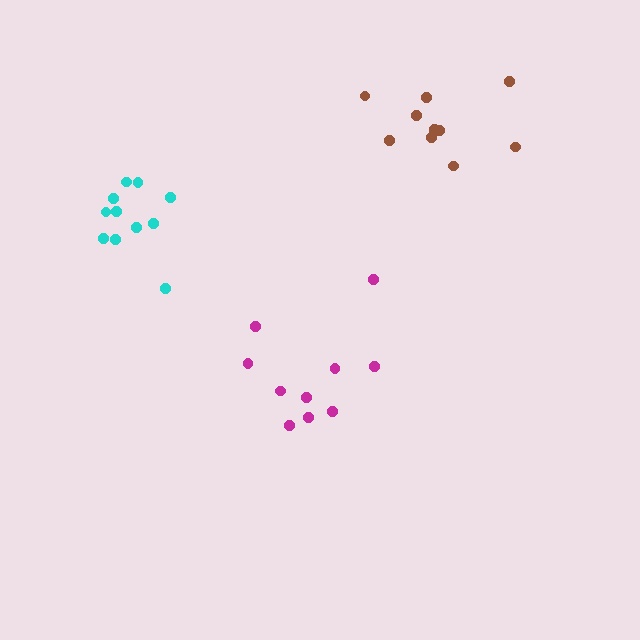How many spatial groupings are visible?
There are 3 spatial groupings.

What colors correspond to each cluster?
The clusters are colored: cyan, magenta, brown.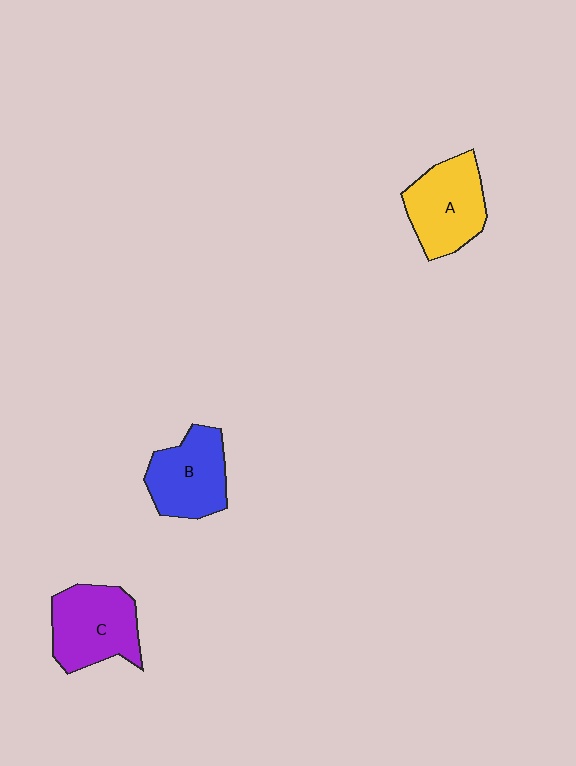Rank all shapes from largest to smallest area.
From largest to smallest: C (purple), A (yellow), B (blue).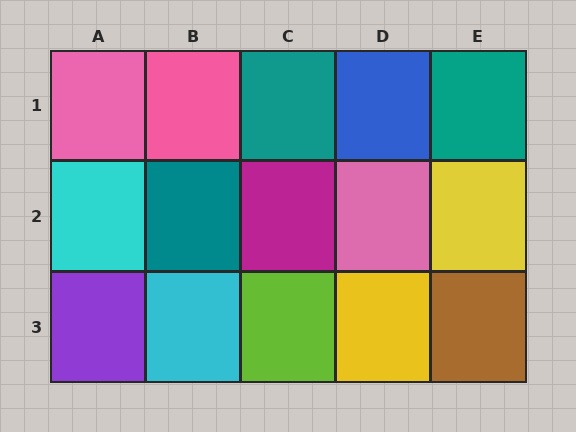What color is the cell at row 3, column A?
Purple.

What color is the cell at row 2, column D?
Pink.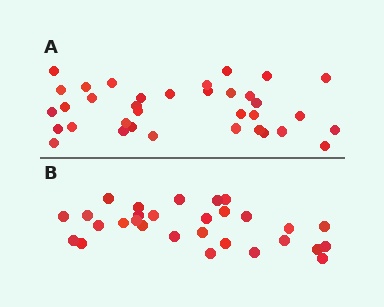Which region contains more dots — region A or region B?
Region A (the top region) has more dots.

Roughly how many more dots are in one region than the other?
Region A has about 6 more dots than region B.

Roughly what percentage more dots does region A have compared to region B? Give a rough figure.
About 20% more.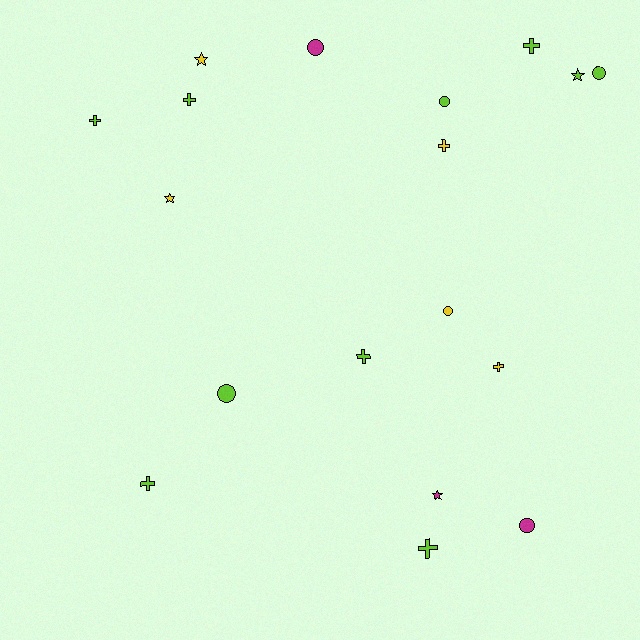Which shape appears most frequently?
Cross, with 8 objects.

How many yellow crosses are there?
There are 2 yellow crosses.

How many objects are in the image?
There are 18 objects.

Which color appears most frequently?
Lime, with 10 objects.